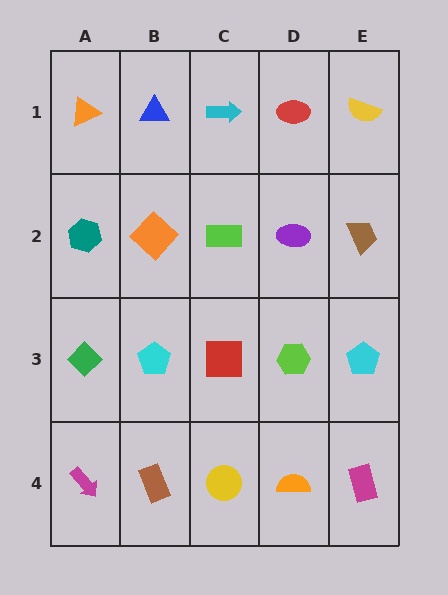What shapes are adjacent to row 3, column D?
A purple ellipse (row 2, column D), an orange semicircle (row 4, column D), a red square (row 3, column C), a cyan pentagon (row 3, column E).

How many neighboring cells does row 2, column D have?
4.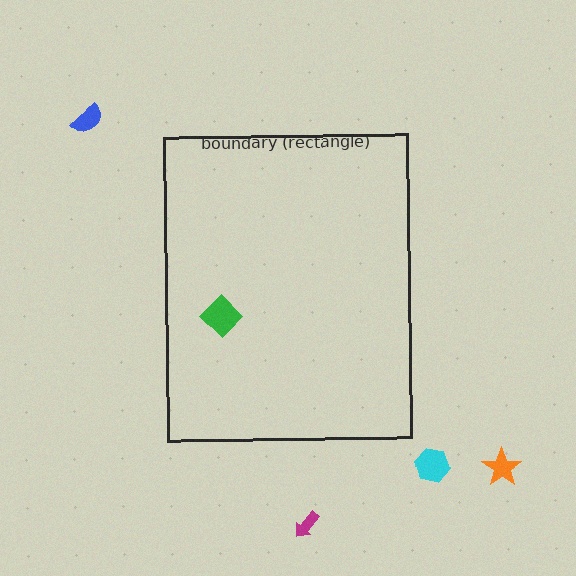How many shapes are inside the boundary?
1 inside, 4 outside.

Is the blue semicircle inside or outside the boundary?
Outside.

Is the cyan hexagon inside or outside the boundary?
Outside.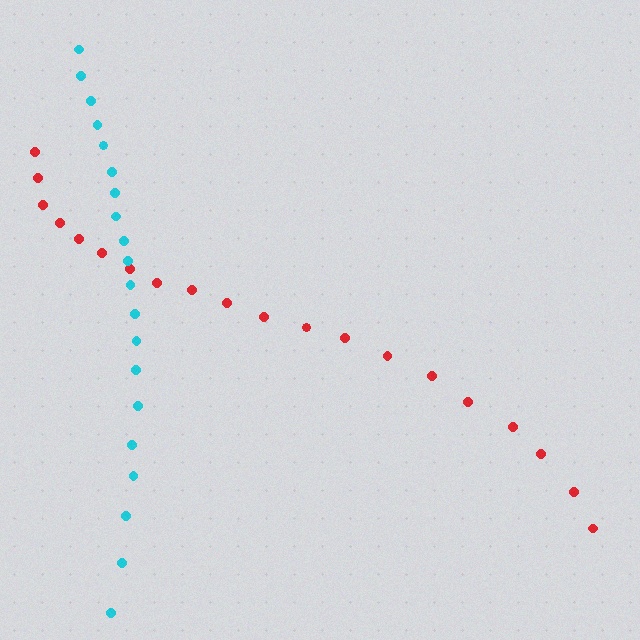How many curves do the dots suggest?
There are 2 distinct paths.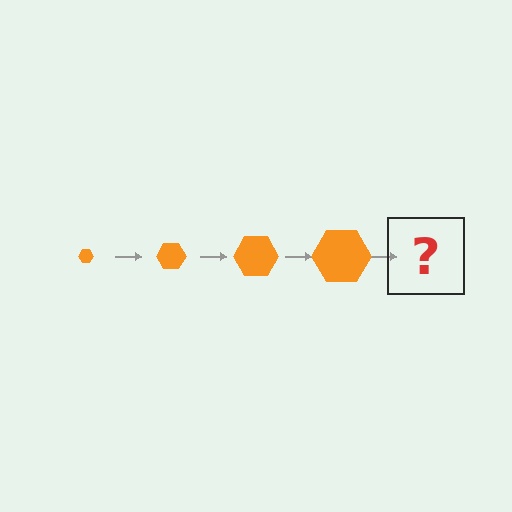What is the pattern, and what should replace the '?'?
The pattern is that the hexagon gets progressively larger each step. The '?' should be an orange hexagon, larger than the previous one.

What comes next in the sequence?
The next element should be an orange hexagon, larger than the previous one.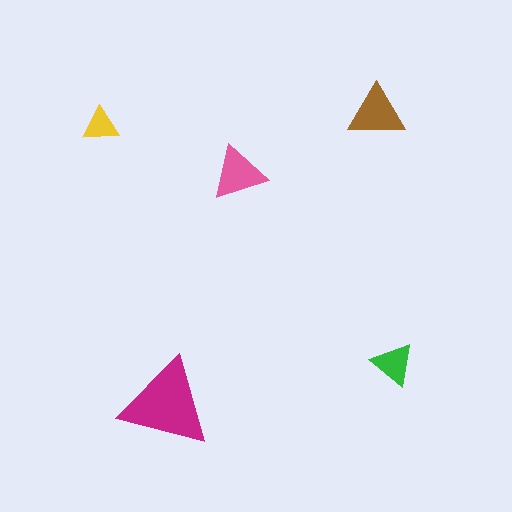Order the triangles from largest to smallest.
the magenta one, the brown one, the pink one, the green one, the yellow one.